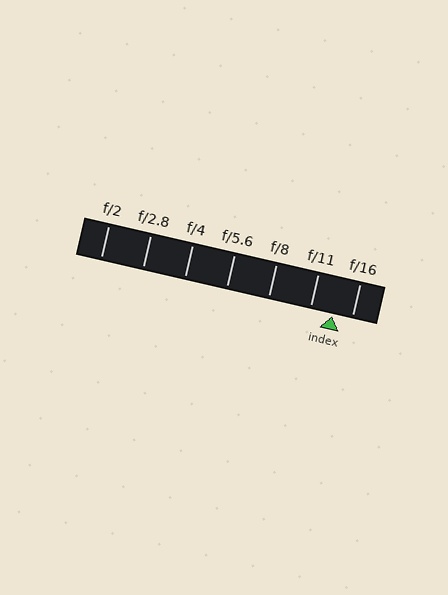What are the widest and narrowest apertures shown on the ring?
The widest aperture shown is f/2 and the narrowest is f/16.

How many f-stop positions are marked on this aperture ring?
There are 7 f-stop positions marked.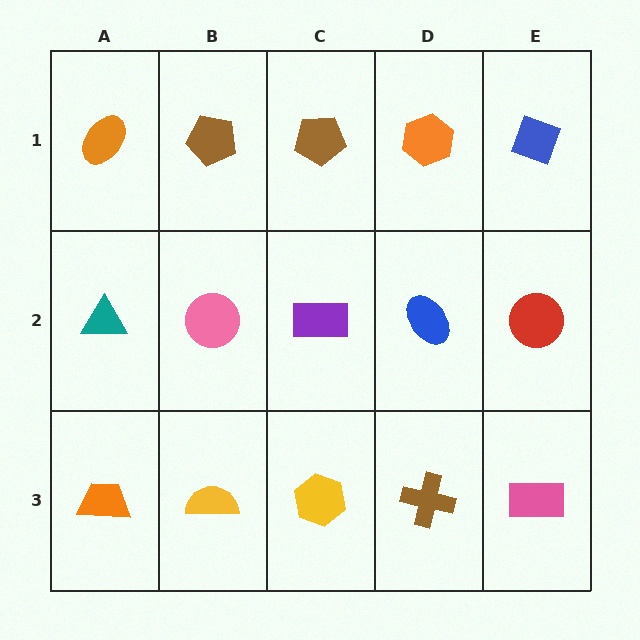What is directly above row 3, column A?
A teal triangle.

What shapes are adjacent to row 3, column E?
A red circle (row 2, column E), a brown cross (row 3, column D).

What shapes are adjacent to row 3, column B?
A pink circle (row 2, column B), an orange trapezoid (row 3, column A), a yellow hexagon (row 3, column C).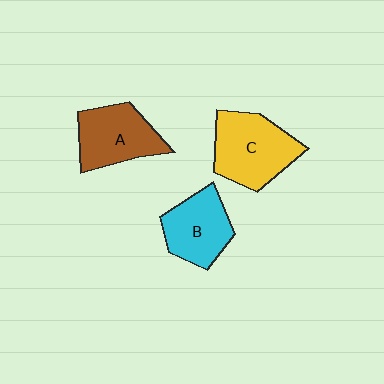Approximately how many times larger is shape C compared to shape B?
Approximately 1.3 times.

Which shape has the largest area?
Shape C (yellow).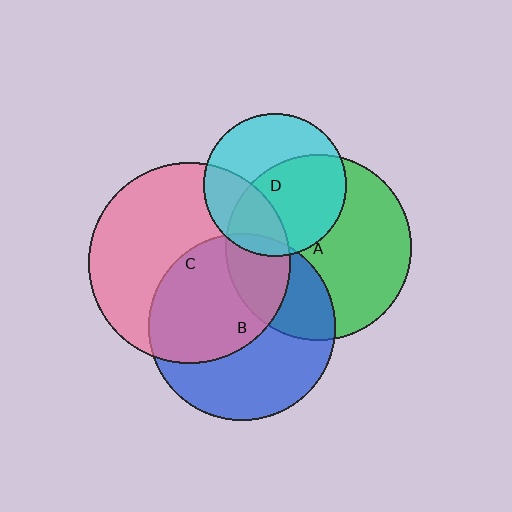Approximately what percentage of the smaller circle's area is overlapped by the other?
Approximately 25%.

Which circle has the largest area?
Circle C (pink).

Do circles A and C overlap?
Yes.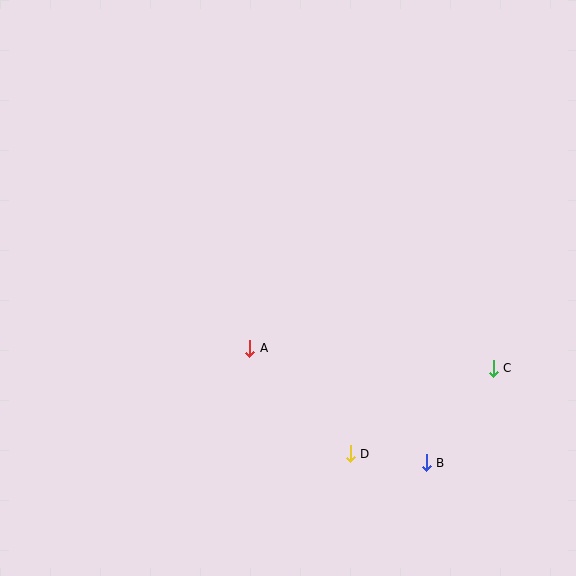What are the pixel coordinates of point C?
Point C is at (493, 368).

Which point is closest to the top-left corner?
Point A is closest to the top-left corner.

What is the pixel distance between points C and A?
The distance between C and A is 244 pixels.